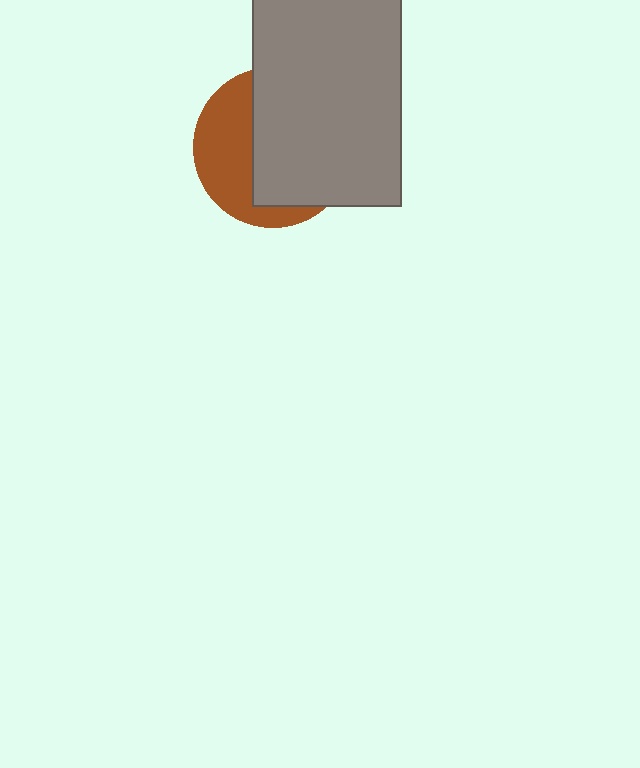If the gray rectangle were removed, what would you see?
You would see the complete brown circle.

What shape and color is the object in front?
The object in front is a gray rectangle.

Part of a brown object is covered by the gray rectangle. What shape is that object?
It is a circle.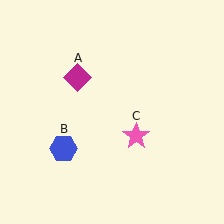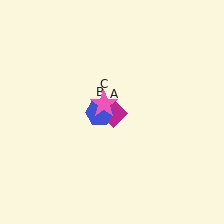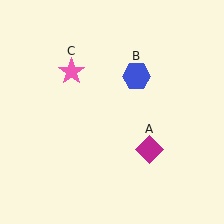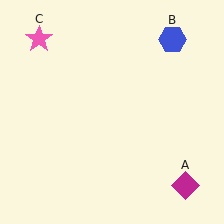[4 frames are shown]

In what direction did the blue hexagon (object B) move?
The blue hexagon (object B) moved up and to the right.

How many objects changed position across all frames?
3 objects changed position: magenta diamond (object A), blue hexagon (object B), pink star (object C).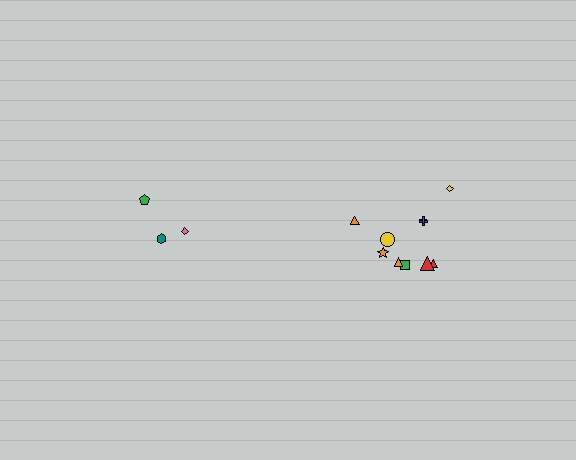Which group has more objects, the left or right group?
The right group.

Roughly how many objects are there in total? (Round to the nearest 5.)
Roughly 15 objects in total.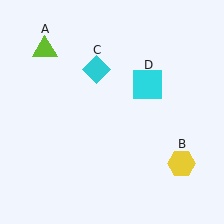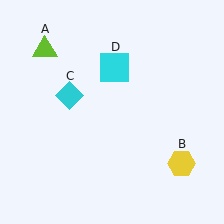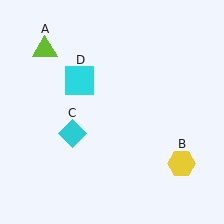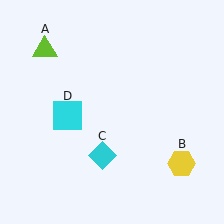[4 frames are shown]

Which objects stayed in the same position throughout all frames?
Lime triangle (object A) and yellow hexagon (object B) remained stationary.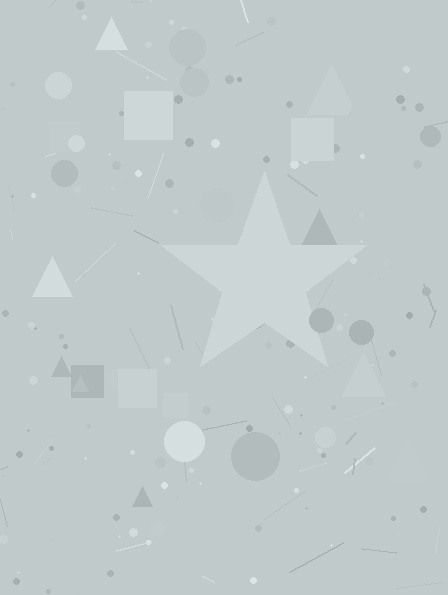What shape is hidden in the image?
A star is hidden in the image.